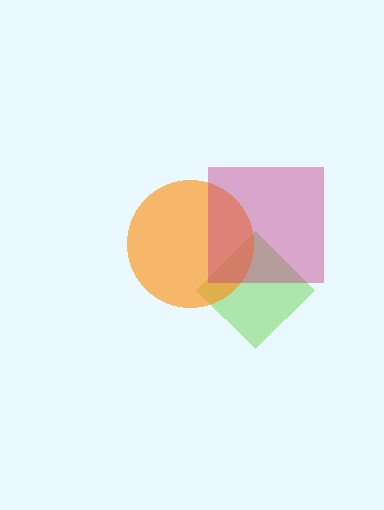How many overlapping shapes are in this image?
There are 3 overlapping shapes in the image.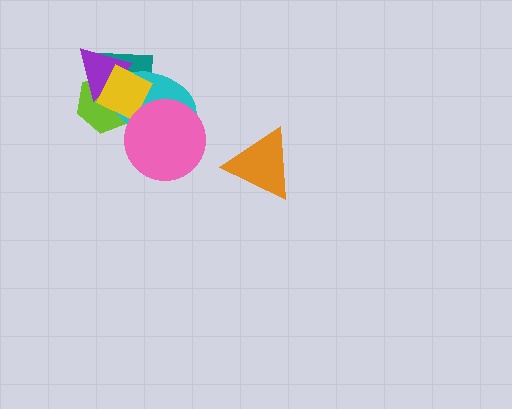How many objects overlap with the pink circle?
2 objects overlap with the pink circle.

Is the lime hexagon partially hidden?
Yes, it is partially covered by another shape.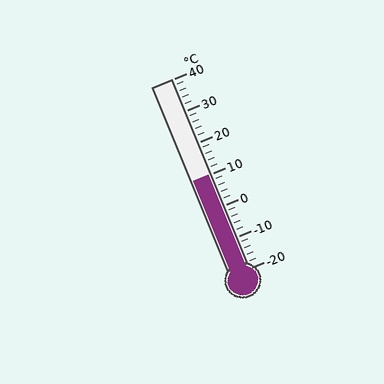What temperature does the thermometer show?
The thermometer shows approximately 10°C.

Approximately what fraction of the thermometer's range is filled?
The thermometer is filled to approximately 50% of its range.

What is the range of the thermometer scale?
The thermometer scale ranges from -20°C to 40°C.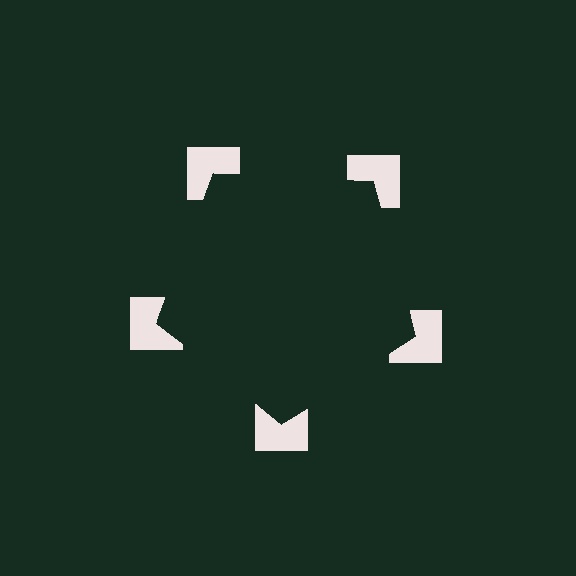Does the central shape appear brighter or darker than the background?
It typically appears slightly darker than the background, even though no actual brightness change is drawn.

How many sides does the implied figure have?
5 sides.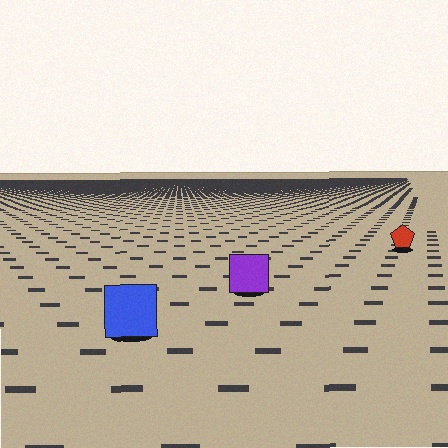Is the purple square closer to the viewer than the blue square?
No. The blue square is closer — you can tell from the texture gradient: the ground texture is coarser near it.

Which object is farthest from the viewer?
The red pentagon is farthest from the viewer. It appears smaller and the ground texture around it is denser.